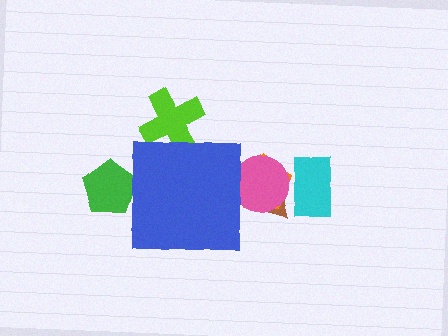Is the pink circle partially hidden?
Yes, the pink circle is partially hidden behind the blue square.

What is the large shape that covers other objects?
A blue square.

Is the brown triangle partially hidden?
Yes, the brown triangle is partially hidden behind the blue square.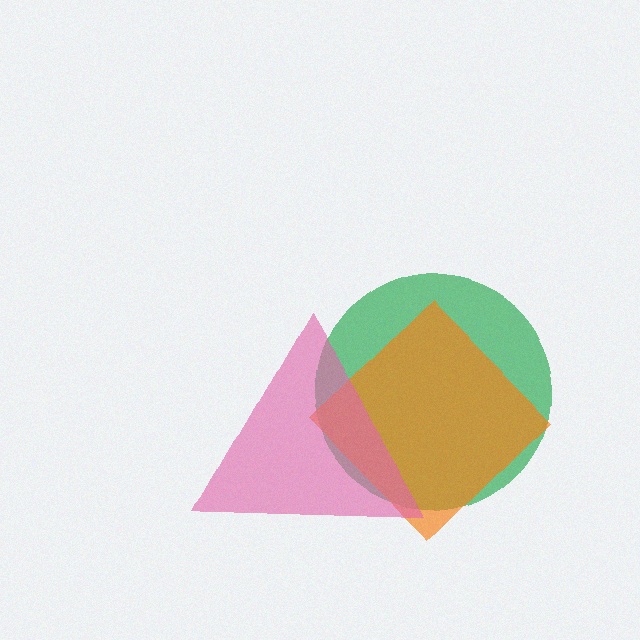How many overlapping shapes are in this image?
There are 3 overlapping shapes in the image.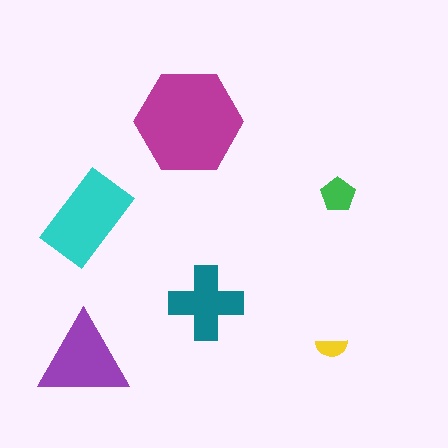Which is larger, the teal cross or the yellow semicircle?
The teal cross.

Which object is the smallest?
The yellow semicircle.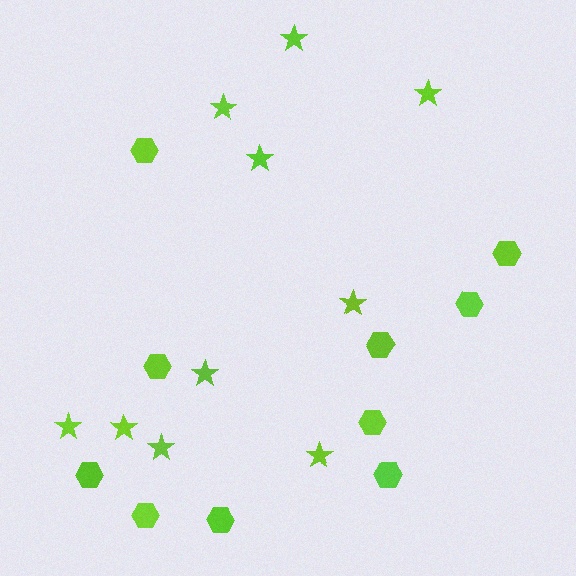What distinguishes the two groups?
There are 2 groups: one group of stars (10) and one group of hexagons (10).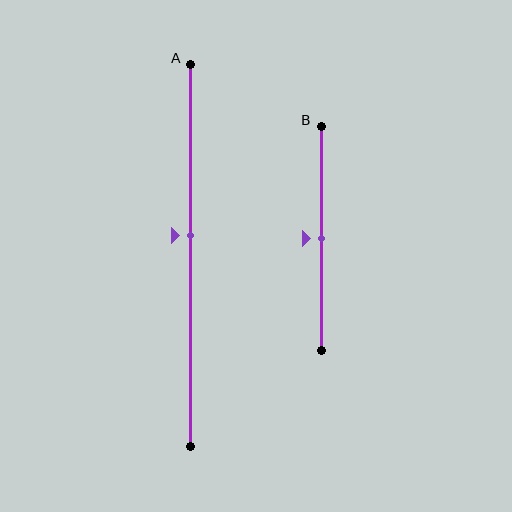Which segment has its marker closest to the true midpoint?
Segment B has its marker closest to the true midpoint.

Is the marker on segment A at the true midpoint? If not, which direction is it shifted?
No, the marker on segment A is shifted upward by about 5% of the segment length.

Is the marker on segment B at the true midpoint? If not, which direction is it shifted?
Yes, the marker on segment B is at the true midpoint.